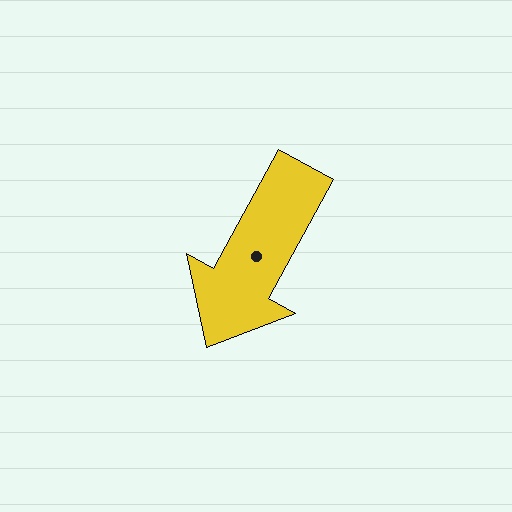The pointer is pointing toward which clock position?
Roughly 7 o'clock.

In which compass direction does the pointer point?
Southwest.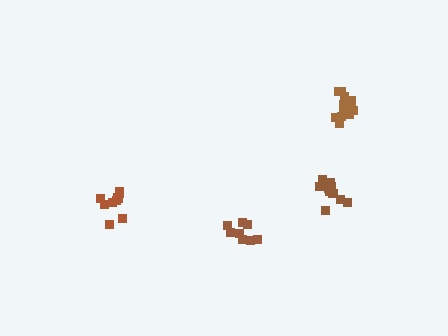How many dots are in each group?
Group 1: 13 dots, Group 2: 10 dots, Group 3: 10 dots, Group 4: 8 dots (41 total).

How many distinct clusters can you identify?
There are 4 distinct clusters.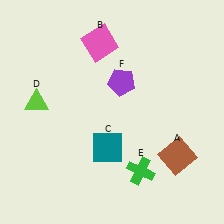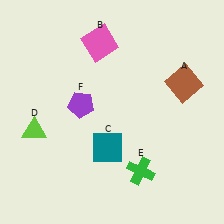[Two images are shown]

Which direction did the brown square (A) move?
The brown square (A) moved up.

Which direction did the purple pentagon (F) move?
The purple pentagon (F) moved left.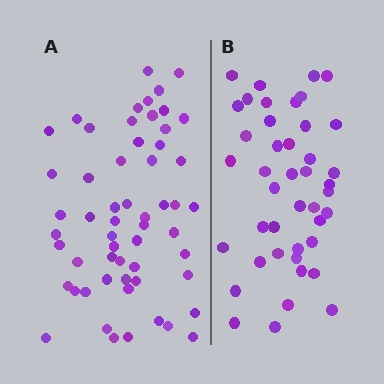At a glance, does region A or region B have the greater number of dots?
Region A (the left region) has more dots.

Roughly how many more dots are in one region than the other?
Region A has approximately 15 more dots than region B.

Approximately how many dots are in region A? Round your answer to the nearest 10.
About 60 dots. (The exact count is 57, which rounds to 60.)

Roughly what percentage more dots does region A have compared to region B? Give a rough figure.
About 35% more.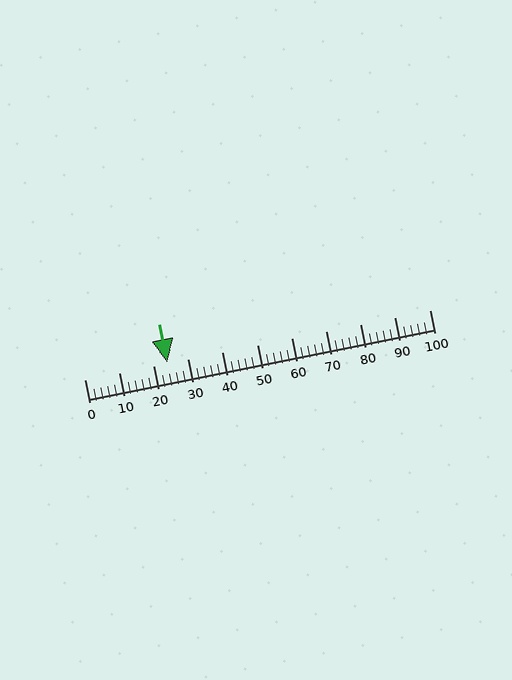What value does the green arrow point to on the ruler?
The green arrow points to approximately 24.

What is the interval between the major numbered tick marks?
The major tick marks are spaced 10 units apart.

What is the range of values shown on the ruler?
The ruler shows values from 0 to 100.